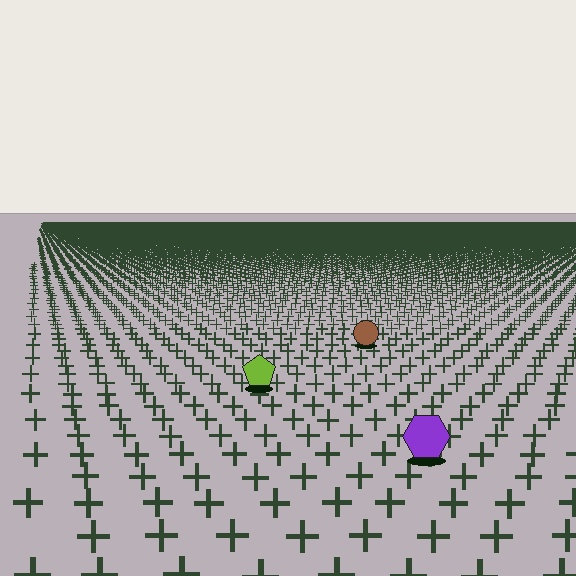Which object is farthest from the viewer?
The brown circle is farthest from the viewer. It appears smaller and the ground texture around it is denser.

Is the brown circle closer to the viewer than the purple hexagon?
No. The purple hexagon is closer — you can tell from the texture gradient: the ground texture is coarser near it.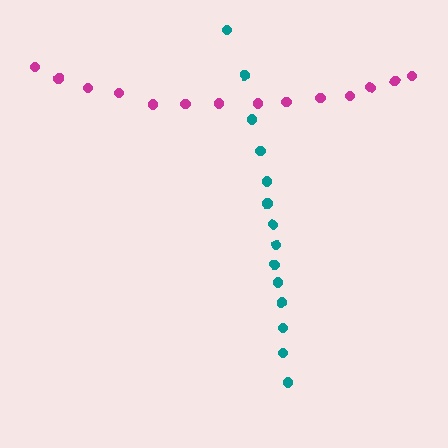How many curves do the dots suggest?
There are 2 distinct paths.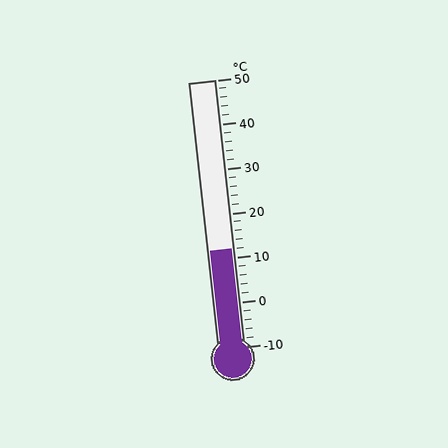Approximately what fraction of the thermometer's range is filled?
The thermometer is filled to approximately 35% of its range.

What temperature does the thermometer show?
The thermometer shows approximately 12°C.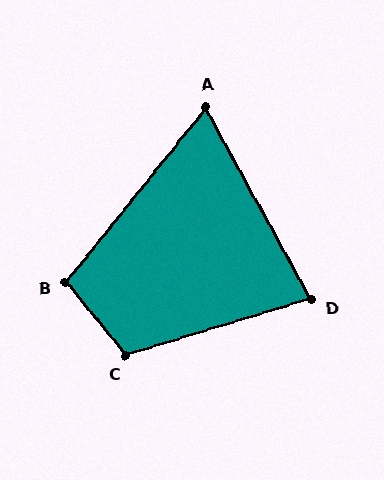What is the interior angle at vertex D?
Approximately 78 degrees (acute).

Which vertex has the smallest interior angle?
A, at approximately 68 degrees.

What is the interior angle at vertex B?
Approximately 102 degrees (obtuse).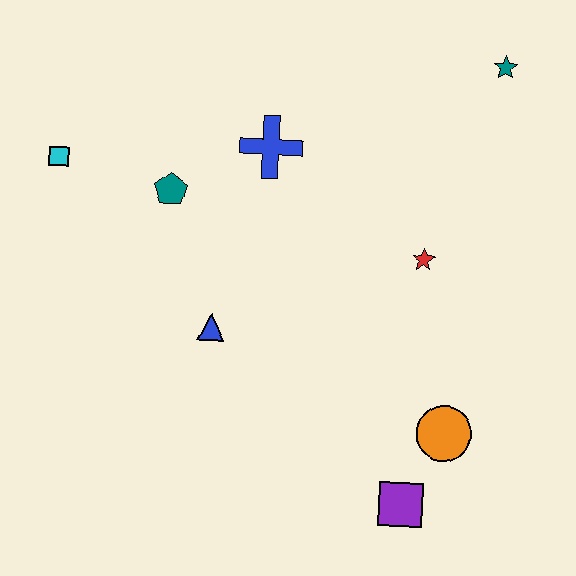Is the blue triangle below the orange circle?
No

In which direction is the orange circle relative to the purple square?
The orange circle is above the purple square.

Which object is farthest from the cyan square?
The purple square is farthest from the cyan square.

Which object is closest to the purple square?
The orange circle is closest to the purple square.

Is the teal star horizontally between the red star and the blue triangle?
No